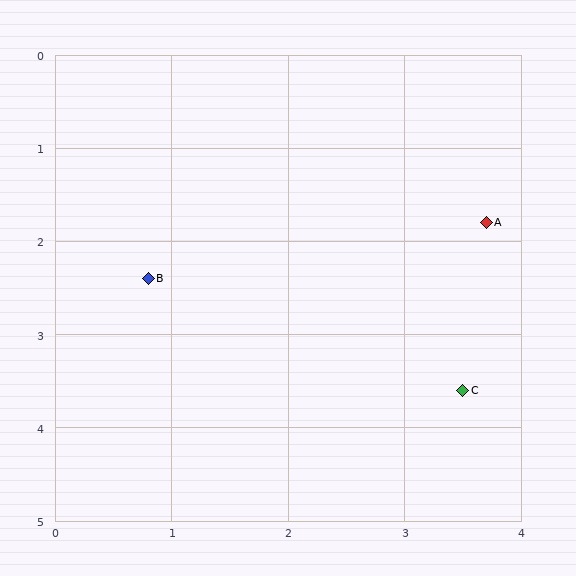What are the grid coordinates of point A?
Point A is at approximately (3.7, 1.8).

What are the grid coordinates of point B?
Point B is at approximately (0.8, 2.4).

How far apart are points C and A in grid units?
Points C and A are about 1.8 grid units apart.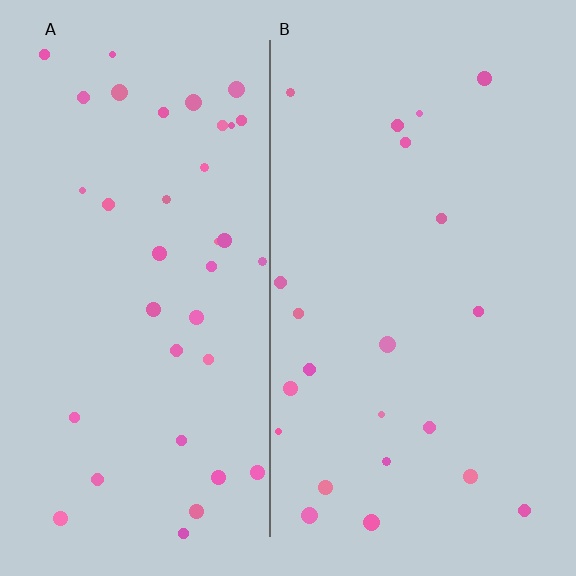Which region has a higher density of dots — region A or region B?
A (the left).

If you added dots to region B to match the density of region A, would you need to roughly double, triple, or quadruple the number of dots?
Approximately double.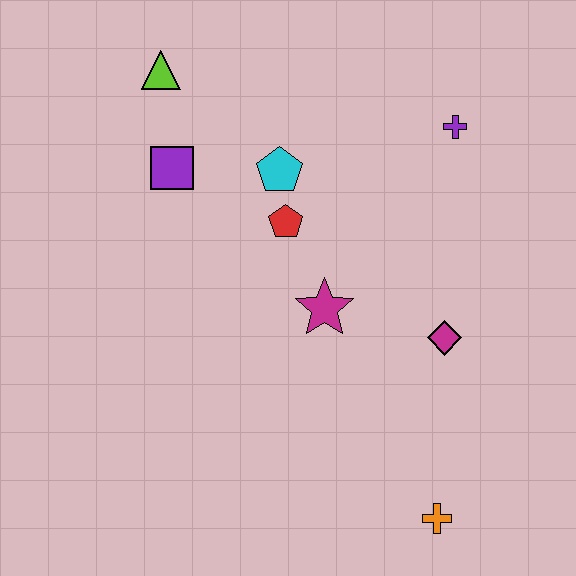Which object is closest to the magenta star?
The red pentagon is closest to the magenta star.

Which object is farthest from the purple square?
The orange cross is farthest from the purple square.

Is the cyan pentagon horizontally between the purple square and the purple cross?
Yes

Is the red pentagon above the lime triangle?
No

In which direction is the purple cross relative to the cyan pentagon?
The purple cross is to the right of the cyan pentagon.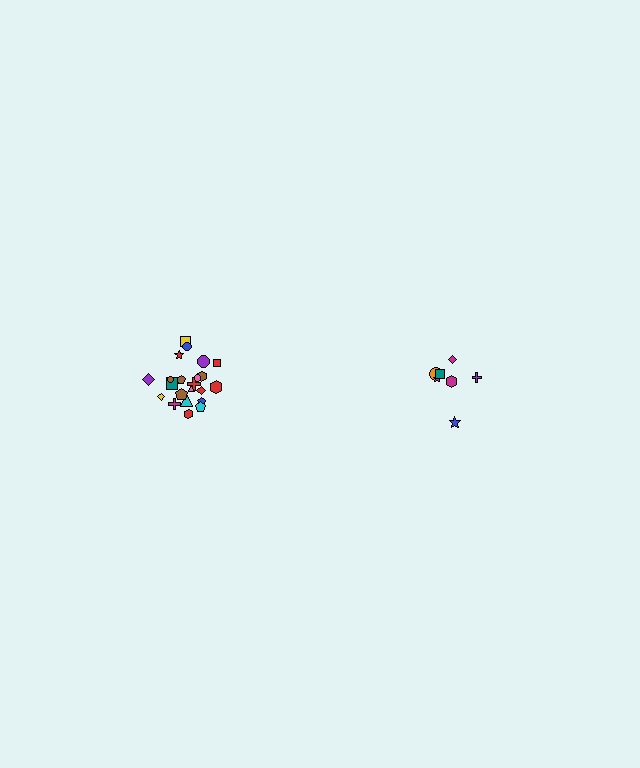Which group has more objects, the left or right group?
The left group.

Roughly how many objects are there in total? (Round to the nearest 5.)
Roughly 30 objects in total.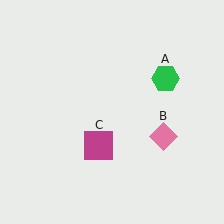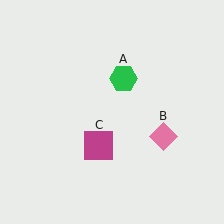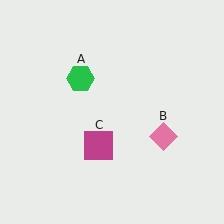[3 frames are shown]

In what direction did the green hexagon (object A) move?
The green hexagon (object A) moved left.